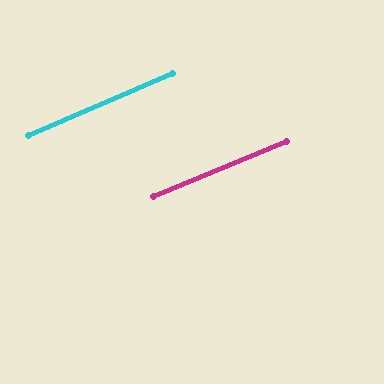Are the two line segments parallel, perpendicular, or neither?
Parallel — their directions differ by only 0.7°.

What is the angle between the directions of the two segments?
Approximately 1 degree.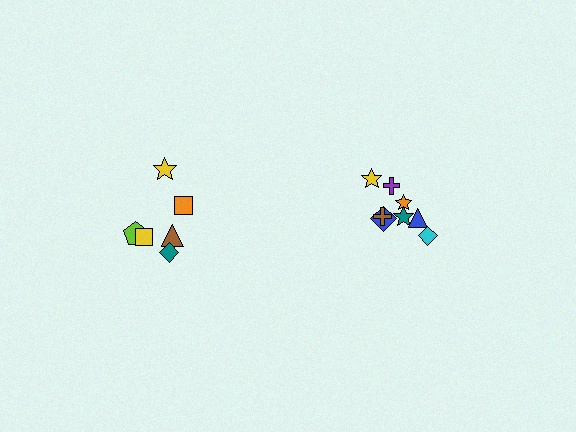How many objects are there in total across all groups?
There are 14 objects.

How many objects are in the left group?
There are 6 objects.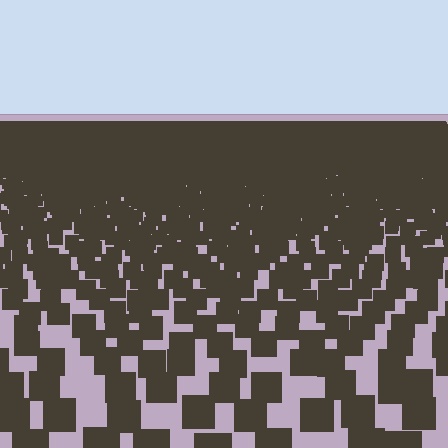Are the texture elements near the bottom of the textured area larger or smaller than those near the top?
Larger. Near the bottom, elements are closer to the viewer and appear at a bigger on-screen size.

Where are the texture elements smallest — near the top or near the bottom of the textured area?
Near the top.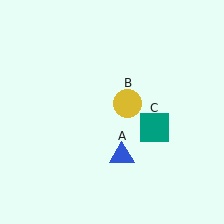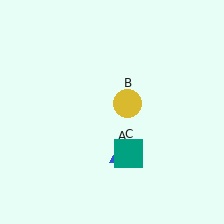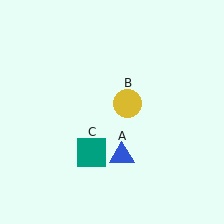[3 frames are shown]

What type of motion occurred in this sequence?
The teal square (object C) rotated clockwise around the center of the scene.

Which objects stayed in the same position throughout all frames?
Blue triangle (object A) and yellow circle (object B) remained stationary.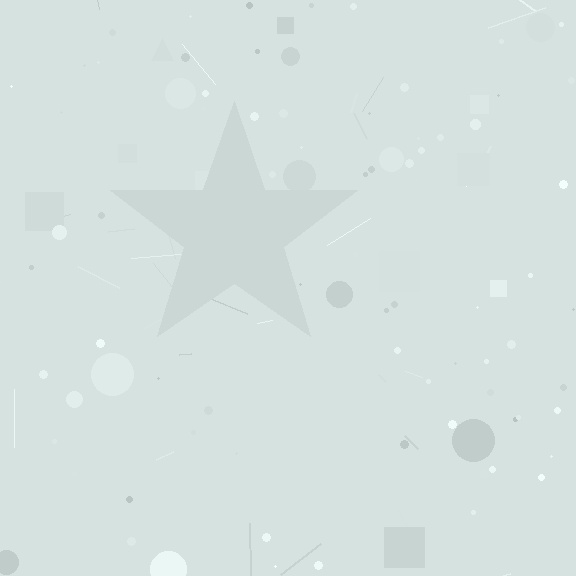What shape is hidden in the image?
A star is hidden in the image.